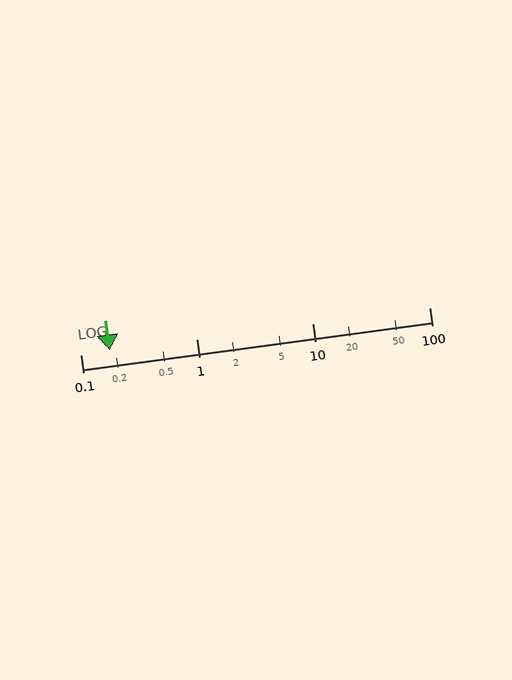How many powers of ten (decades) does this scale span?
The scale spans 3 decades, from 0.1 to 100.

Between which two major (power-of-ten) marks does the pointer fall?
The pointer is between 0.1 and 1.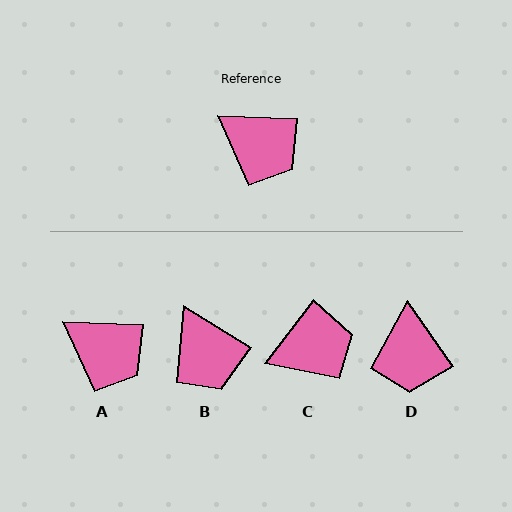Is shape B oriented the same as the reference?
No, it is off by about 30 degrees.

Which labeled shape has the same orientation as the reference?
A.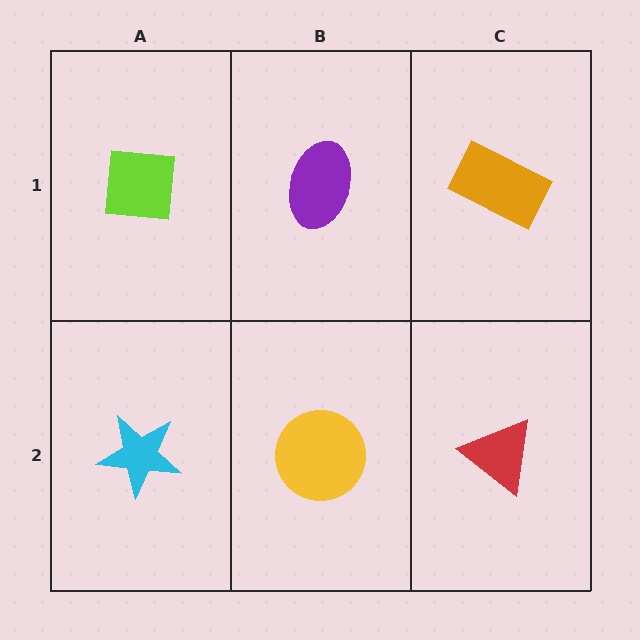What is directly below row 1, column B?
A yellow circle.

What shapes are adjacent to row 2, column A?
A lime square (row 1, column A), a yellow circle (row 2, column B).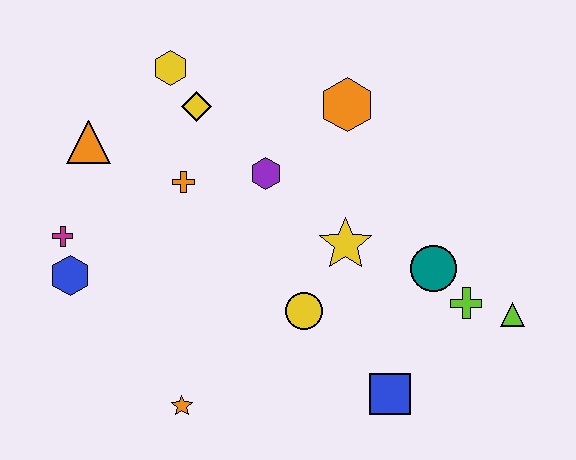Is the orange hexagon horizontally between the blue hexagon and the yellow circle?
No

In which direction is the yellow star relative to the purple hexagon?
The yellow star is to the right of the purple hexagon.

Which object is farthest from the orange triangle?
The lime triangle is farthest from the orange triangle.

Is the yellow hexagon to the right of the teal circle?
No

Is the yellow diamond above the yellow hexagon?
No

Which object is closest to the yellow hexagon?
The yellow diamond is closest to the yellow hexagon.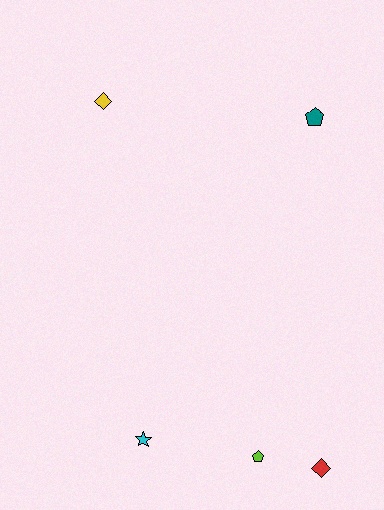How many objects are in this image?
There are 5 objects.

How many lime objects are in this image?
There is 1 lime object.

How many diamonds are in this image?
There are 2 diamonds.